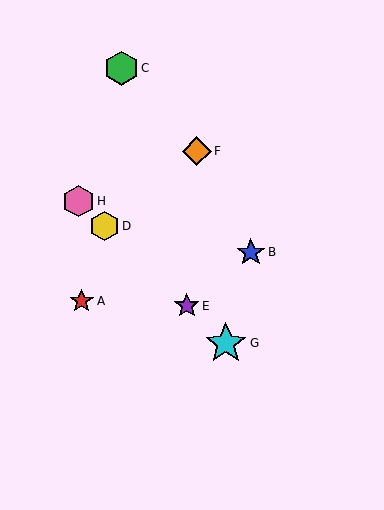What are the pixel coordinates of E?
Object E is at (187, 306).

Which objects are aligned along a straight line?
Objects D, E, G, H are aligned along a straight line.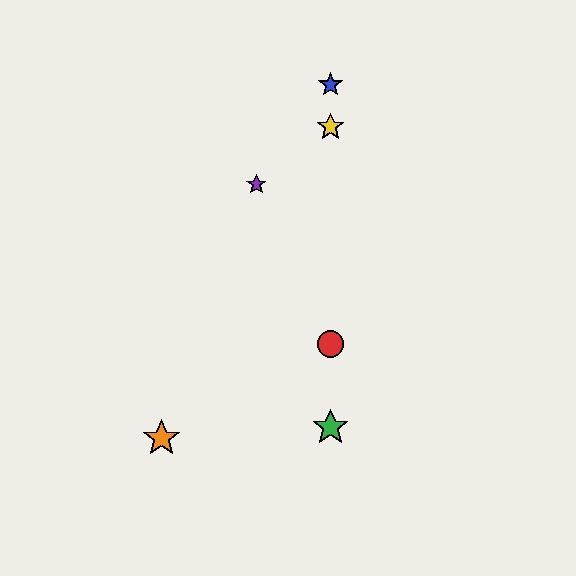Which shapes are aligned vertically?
The red circle, the blue star, the green star, the yellow star are aligned vertically.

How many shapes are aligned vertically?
4 shapes (the red circle, the blue star, the green star, the yellow star) are aligned vertically.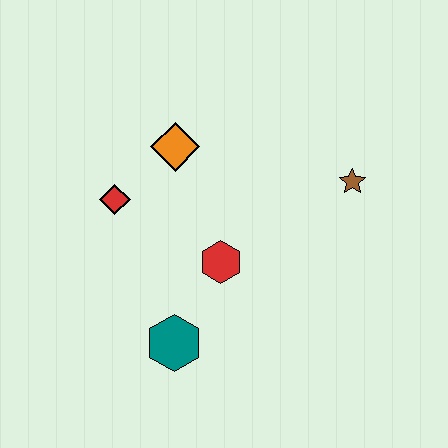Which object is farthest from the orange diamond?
The teal hexagon is farthest from the orange diamond.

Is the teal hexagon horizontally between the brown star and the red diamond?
Yes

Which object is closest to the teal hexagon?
The red hexagon is closest to the teal hexagon.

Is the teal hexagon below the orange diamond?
Yes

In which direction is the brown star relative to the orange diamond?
The brown star is to the right of the orange diamond.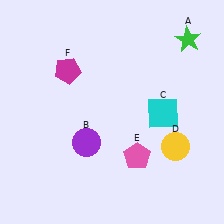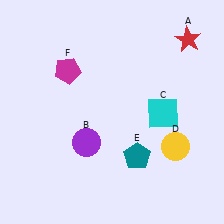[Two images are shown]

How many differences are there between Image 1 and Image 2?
There are 2 differences between the two images.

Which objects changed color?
A changed from green to red. E changed from pink to teal.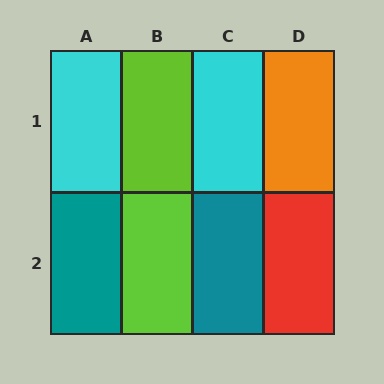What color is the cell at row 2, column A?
Teal.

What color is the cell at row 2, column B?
Lime.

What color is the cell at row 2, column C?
Teal.